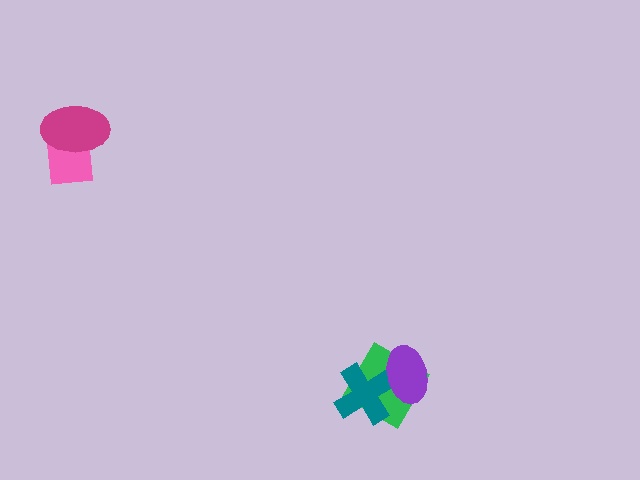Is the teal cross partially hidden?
Yes, it is partially covered by another shape.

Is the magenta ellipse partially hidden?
No, no other shape covers it.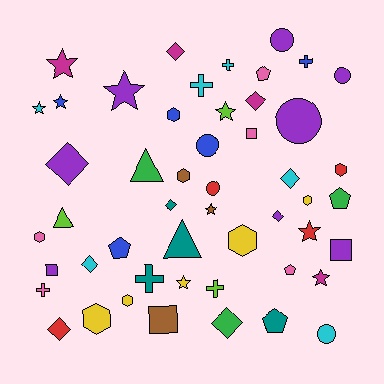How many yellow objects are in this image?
There are 5 yellow objects.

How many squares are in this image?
There are 4 squares.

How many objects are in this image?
There are 50 objects.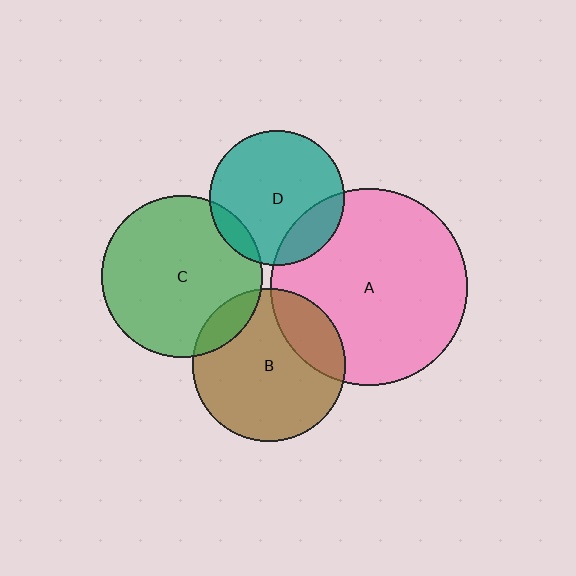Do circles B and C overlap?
Yes.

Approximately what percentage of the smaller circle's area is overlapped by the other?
Approximately 10%.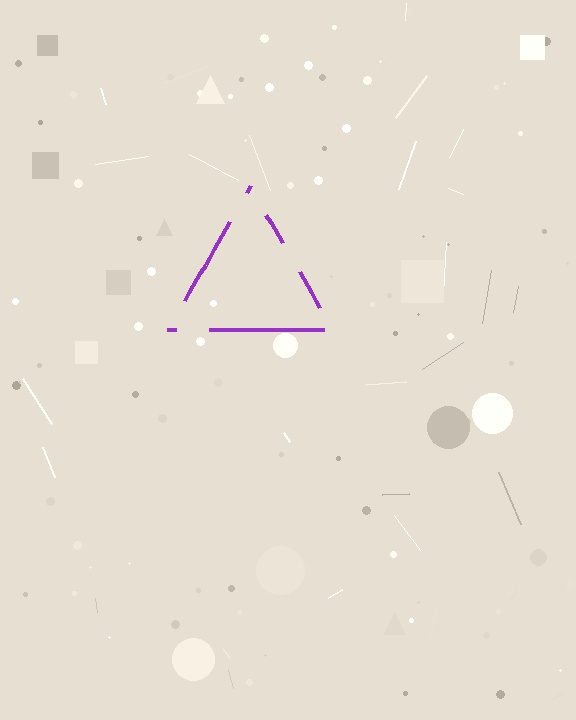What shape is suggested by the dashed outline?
The dashed outline suggests a triangle.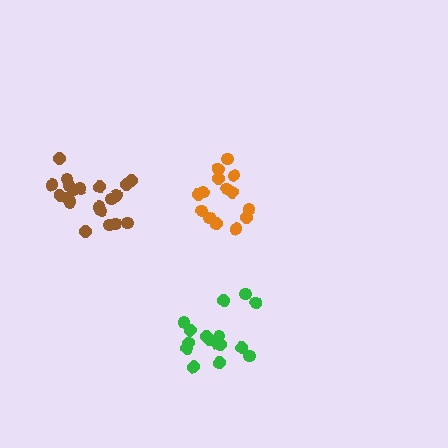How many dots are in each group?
Group 1: 14 dots, Group 2: 16 dots, Group 3: 20 dots (50 total).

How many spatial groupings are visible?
There are 3 spatial groupings.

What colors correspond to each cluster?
The clusters are colored: orange, green, brown.